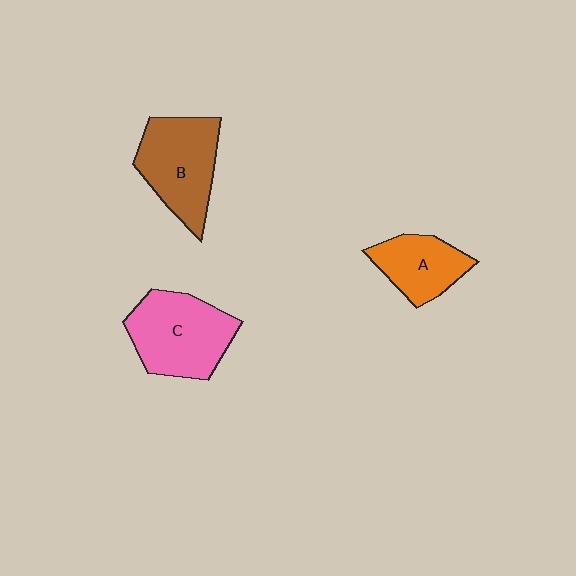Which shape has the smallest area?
Shape A (orange).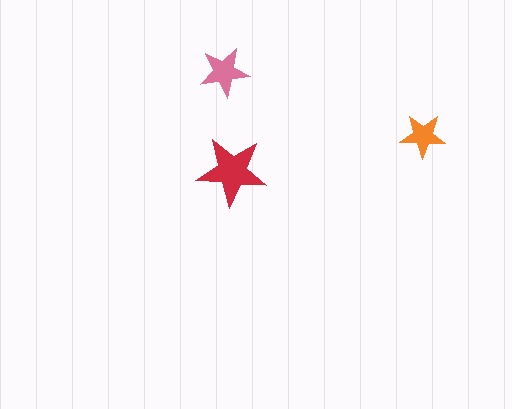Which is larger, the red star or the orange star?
The red one.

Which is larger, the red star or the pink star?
The red one.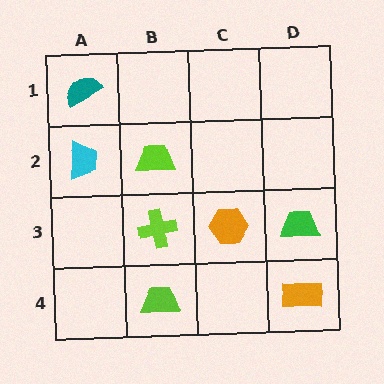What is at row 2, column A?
A cyan trapezoid.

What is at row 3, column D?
A green trapezoid.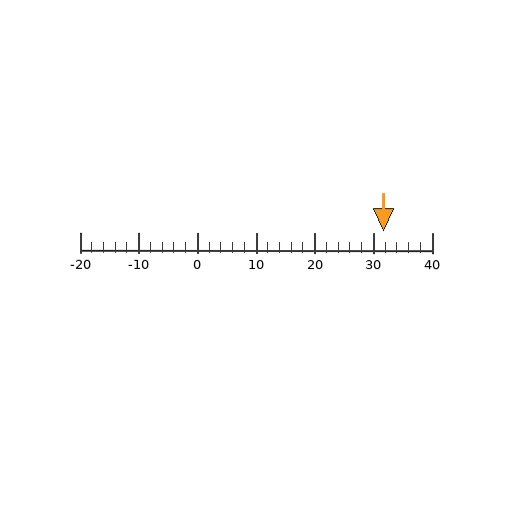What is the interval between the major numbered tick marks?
The major tick marks are spaced 10 units apart.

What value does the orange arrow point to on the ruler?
The orange arrow points to approximately 32.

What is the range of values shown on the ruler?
The ruler shows values from -20 to 40.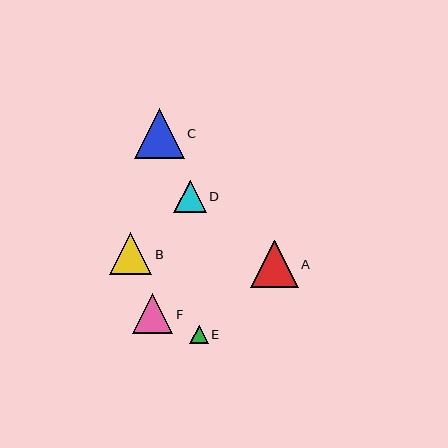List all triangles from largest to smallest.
From largest to smallest: C, A, B, F, D, E.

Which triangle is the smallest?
Triangle E is the smallest with a size of approximately 18 pixels.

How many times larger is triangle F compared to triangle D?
Triangle F is approximately 1.2 times the size of triangle D.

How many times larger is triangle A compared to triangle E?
Triangle A is approximately 2.6 times the size of triangle E.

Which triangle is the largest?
Triangle C is the largest with a size of approximately 50 pixels.